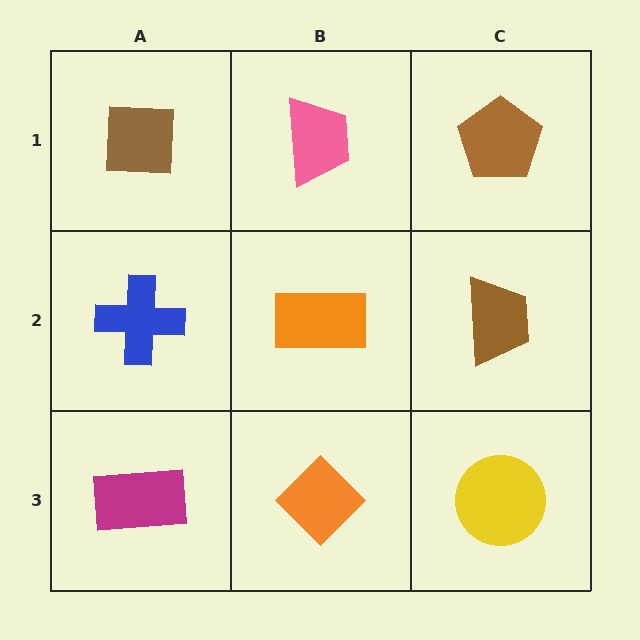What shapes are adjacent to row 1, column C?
A brown trapezoid (row 2, column C), a pink trapezoid (row 1, column B).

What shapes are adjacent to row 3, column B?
An orange rectangle (row 2, column B), a magenta rectangle (row 3, column A), a yellow circle (row 3, column C).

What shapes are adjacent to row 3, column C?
A brown trapezoid (row 2, column C), an orange diamond (row 3, column B).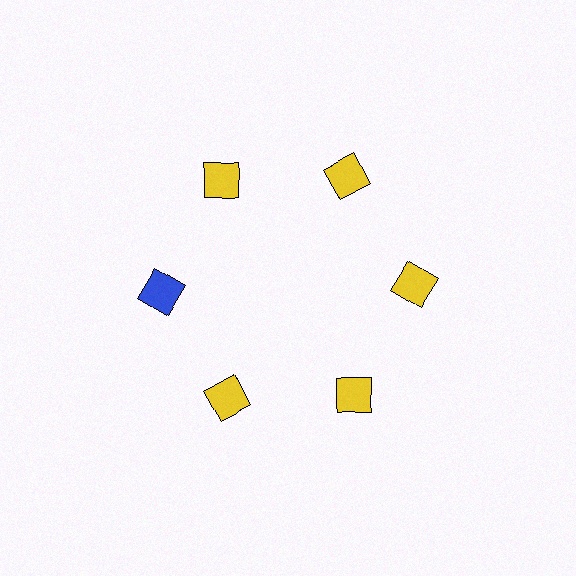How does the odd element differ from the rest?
It has a different color: blue instead of yellow.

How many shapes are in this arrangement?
There are 6 shapes arranged in a ring pattern.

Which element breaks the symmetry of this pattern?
The blue square at roughly the 9 o'clock position breaks the symmetry. All other shapes are yellow squares.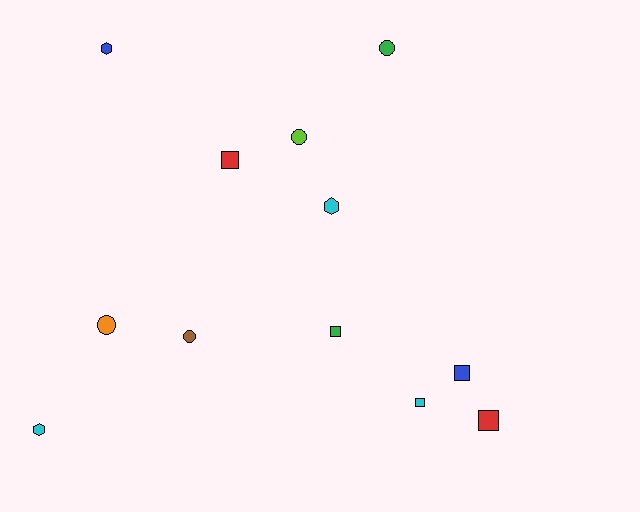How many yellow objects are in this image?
There are no yellow objects.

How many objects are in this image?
There are 12 objects.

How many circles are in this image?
There are 4 circles.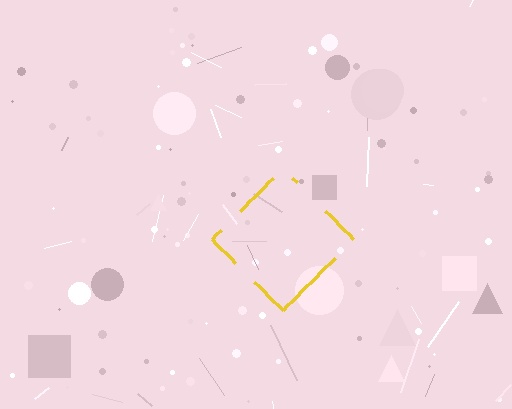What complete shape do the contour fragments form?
The contour fragments form a diamond.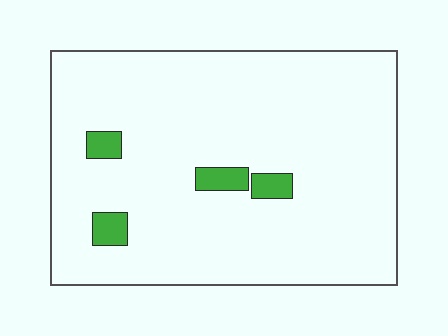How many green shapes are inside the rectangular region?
4.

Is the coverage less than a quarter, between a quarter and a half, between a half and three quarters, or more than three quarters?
Less than a quarter.